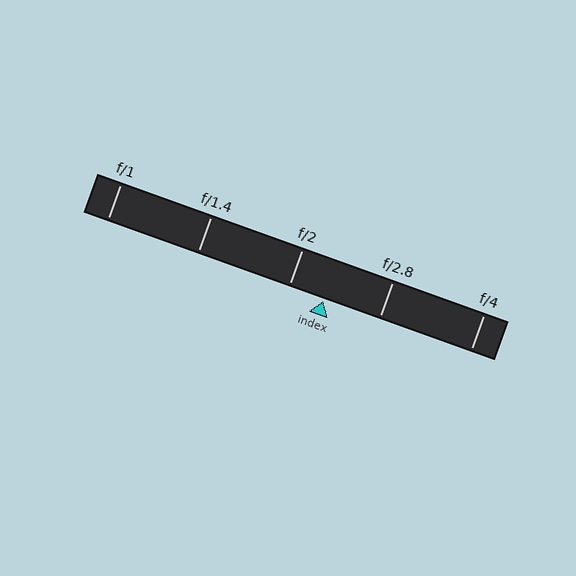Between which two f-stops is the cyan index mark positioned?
The index mark is between f/2 and f/2.8.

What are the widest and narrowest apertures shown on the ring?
The widest aperture shown is f/1 and the narrowest is f/4.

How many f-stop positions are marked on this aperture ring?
There are 5 f-stop positions marked.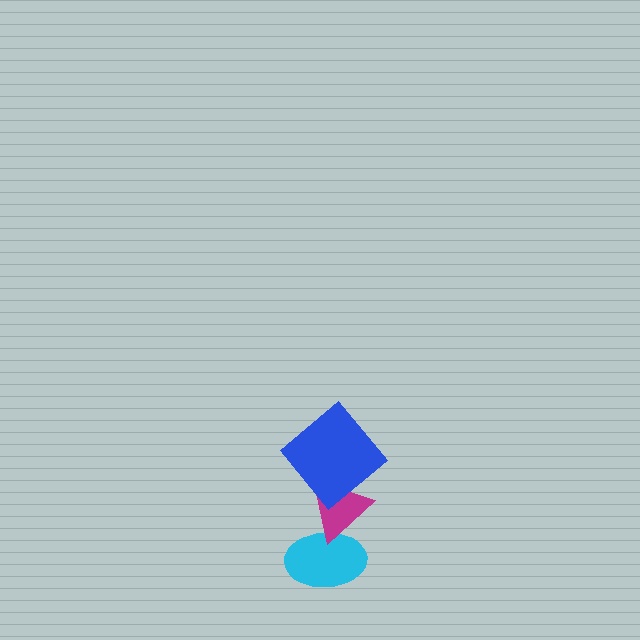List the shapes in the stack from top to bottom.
From top to bottom: the blue diamond, the magenta triangle, the cyan ellipse.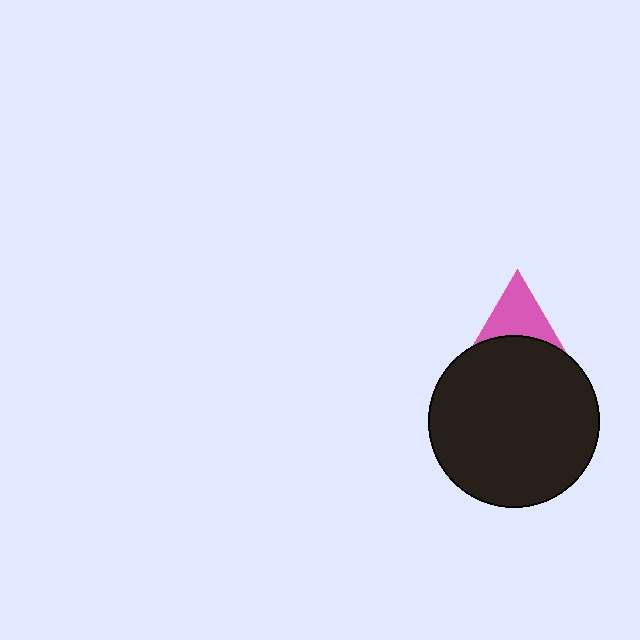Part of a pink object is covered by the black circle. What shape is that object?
It is a triangle.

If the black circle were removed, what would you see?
You would see the complete pink triangle.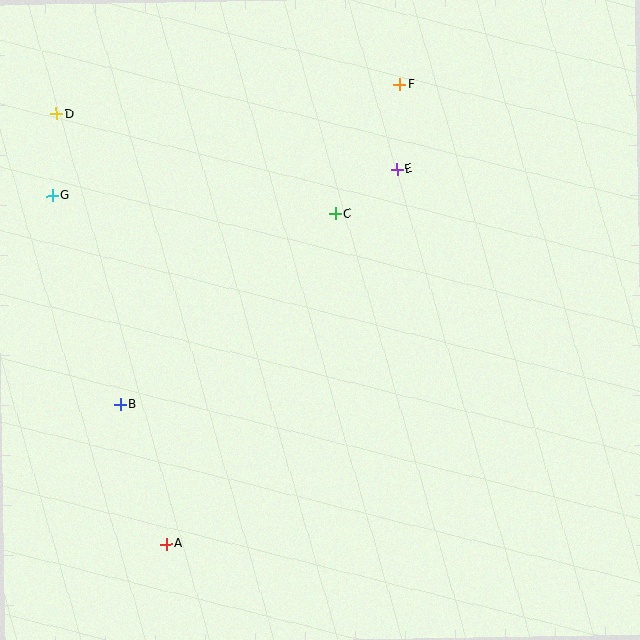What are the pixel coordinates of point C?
Point C is at (336, 214).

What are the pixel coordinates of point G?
Point G is at (52, 195).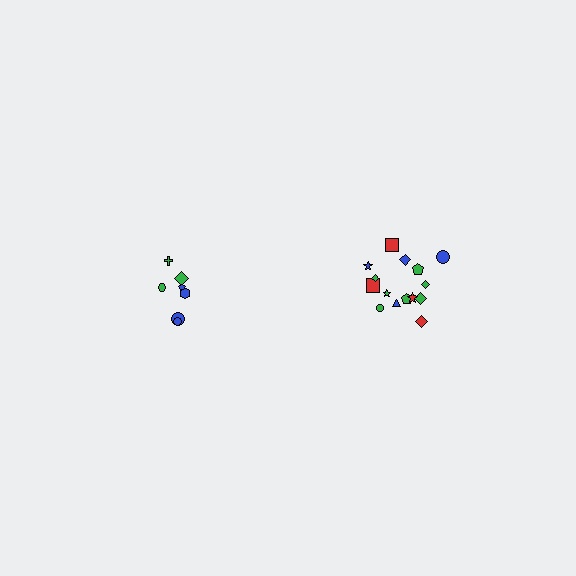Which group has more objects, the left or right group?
The right group.